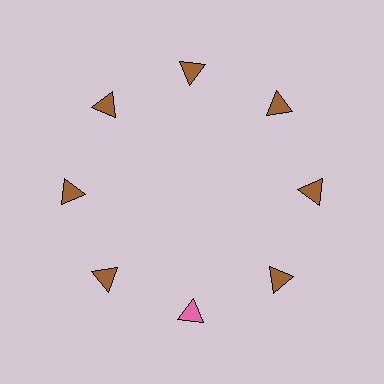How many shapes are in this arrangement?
There are 8 shapes arranged in a ring pattern.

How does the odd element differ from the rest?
It has a different color: pink instead of brown.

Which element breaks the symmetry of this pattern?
The pink triangle at roughly the 6 o'clock position breaks the symmetry. All other shapes are brown triangles.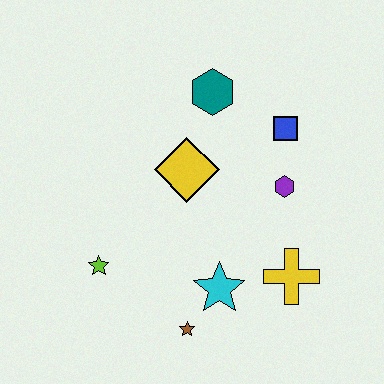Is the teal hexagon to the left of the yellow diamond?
No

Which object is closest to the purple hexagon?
The blue square is closest to the purple hexagon.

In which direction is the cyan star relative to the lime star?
The cyan star is to the right of the lime star.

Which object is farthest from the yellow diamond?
The brown star is farthest from the yellow diamond.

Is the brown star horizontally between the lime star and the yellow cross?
Yes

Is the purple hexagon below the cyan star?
No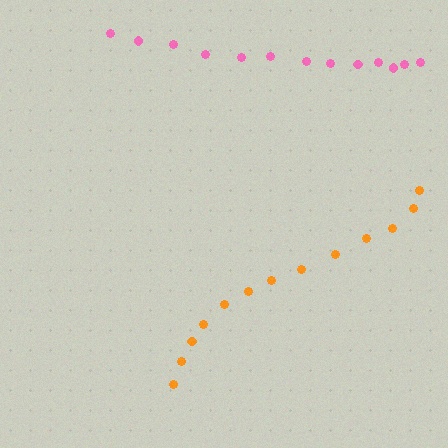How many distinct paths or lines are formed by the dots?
There are 2 distinct paths.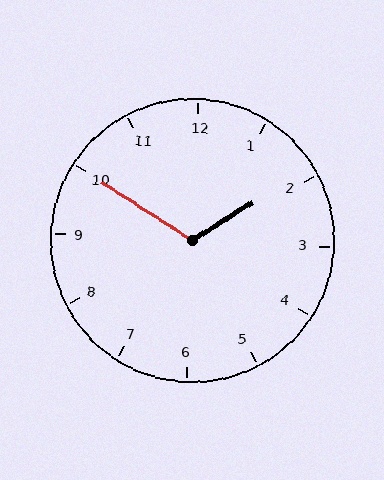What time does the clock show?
1:50.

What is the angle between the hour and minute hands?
Approximately 115 degrees.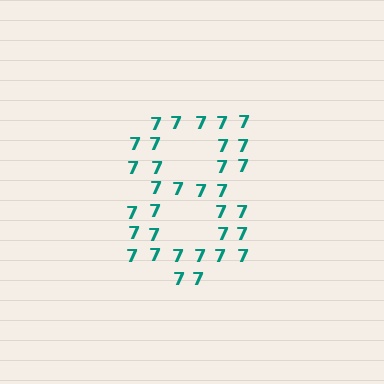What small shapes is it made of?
It is made of small digit 7's.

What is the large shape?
The large shape is the digit 8.